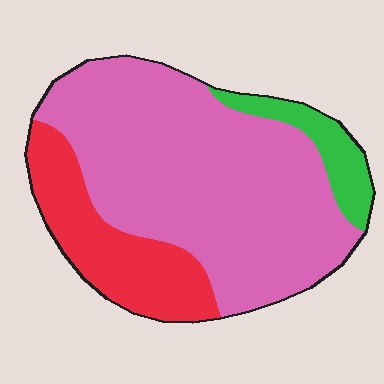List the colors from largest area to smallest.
From largest to smallest: pink, red, green.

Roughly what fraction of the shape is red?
Red covers about 20% of the shape.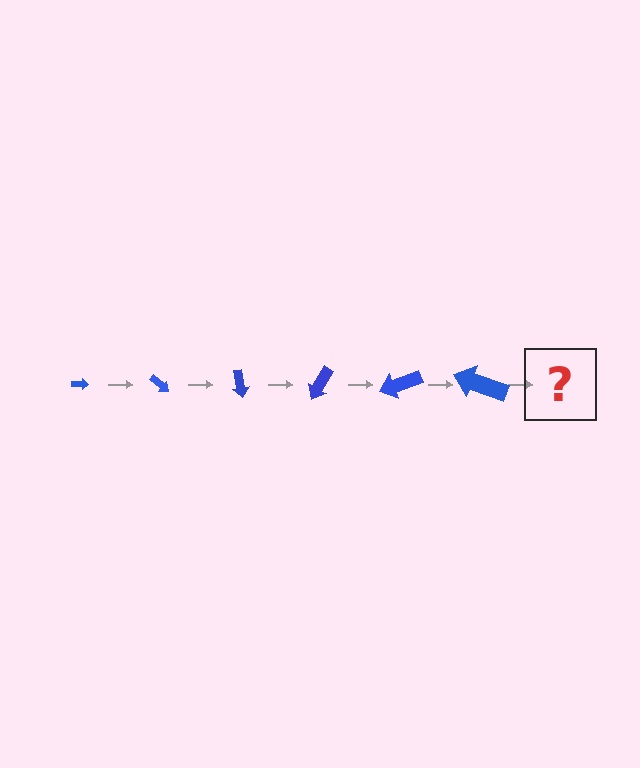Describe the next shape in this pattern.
It should be an arrow, larger than the previous one and rotated 240 degrees from the start.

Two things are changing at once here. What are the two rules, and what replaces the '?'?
The two rules are that the arrow grows larger each step and it rotates 40 degrees each step. The '?' should be an arrow, larger than the previous one and rotated 240 degrees from the start.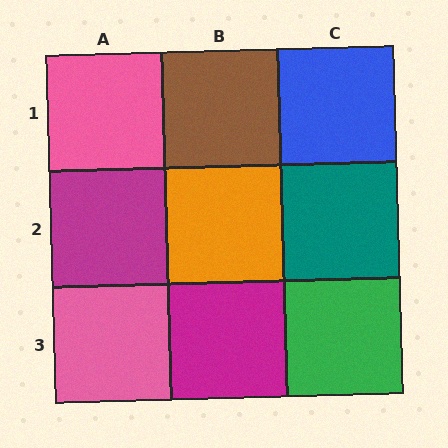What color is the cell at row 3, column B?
Magenta.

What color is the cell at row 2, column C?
Teal.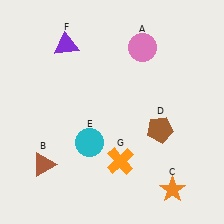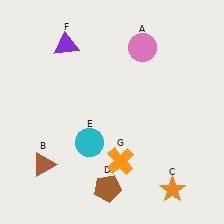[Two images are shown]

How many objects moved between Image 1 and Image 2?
1 object moved between the two images.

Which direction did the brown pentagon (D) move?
The brown pentagon (D) moved down.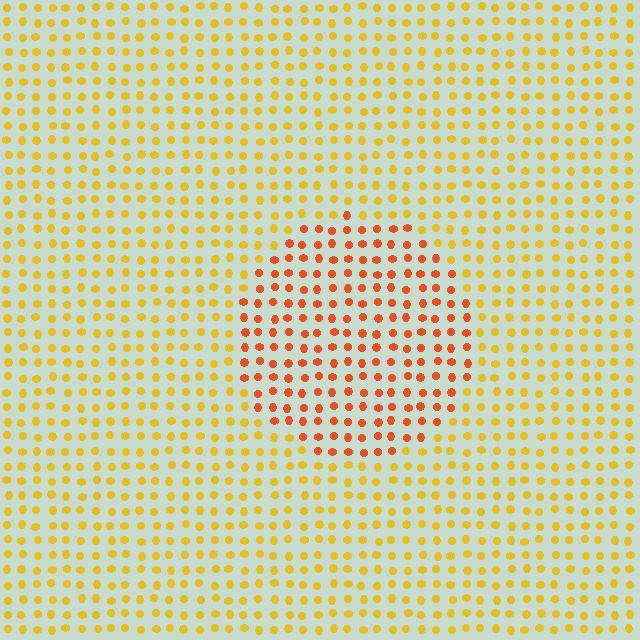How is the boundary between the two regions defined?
The boundary is defined purely by a slight shift in hue (about 35 degrees). Spacing, size, and orientation are identical on both sides.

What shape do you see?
I see a circle.